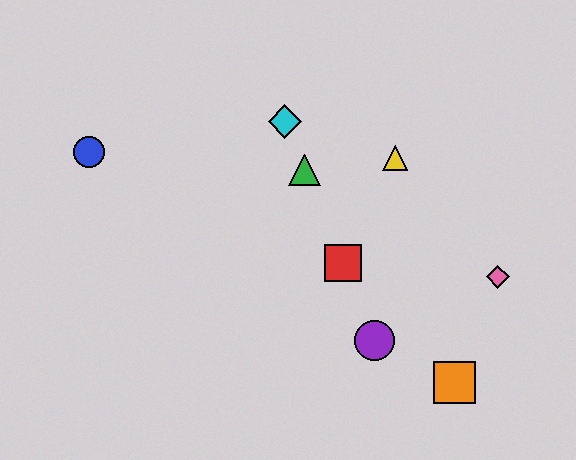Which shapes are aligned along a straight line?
The red square, the green triangle, the purple circle, the cyan diamond are aligned along a straight line.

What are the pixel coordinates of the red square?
The red square is at (343, 263).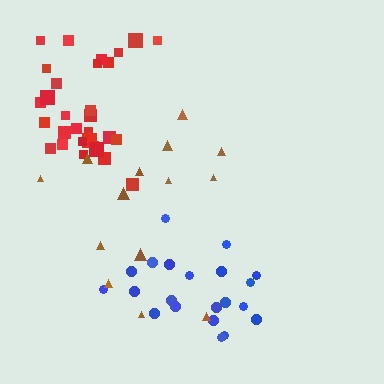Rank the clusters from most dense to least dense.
red, blue, brown.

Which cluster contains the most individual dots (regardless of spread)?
Red (31).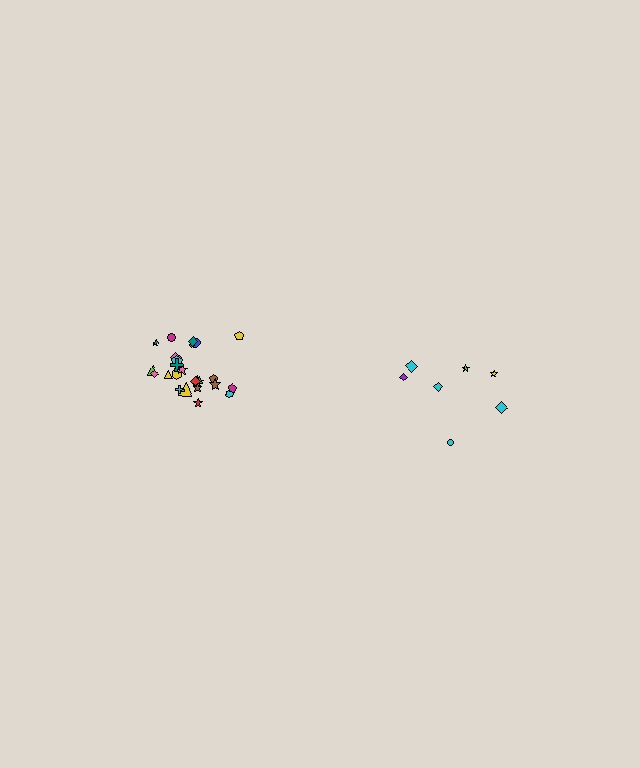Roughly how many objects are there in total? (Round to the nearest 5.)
Roughly 30 objects in total.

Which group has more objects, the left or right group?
The left group.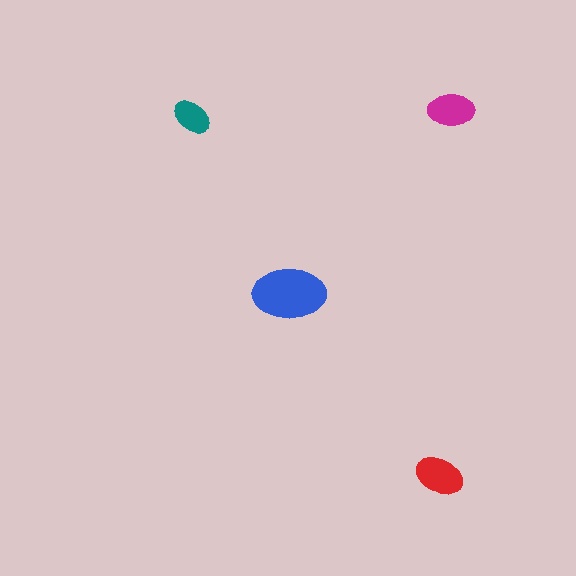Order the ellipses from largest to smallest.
the blue one, the red one, the magenta one, the teal one.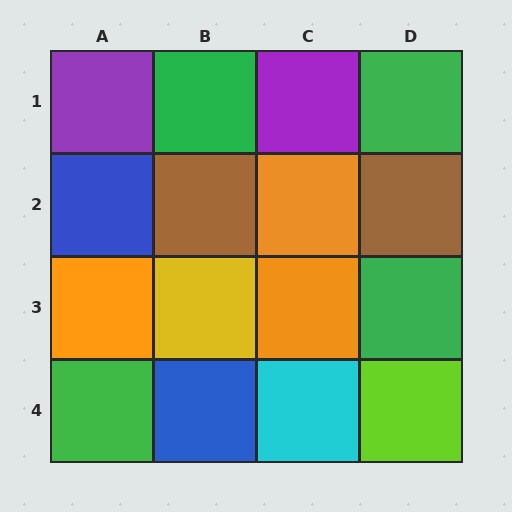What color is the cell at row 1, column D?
Green.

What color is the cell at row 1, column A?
Purple.